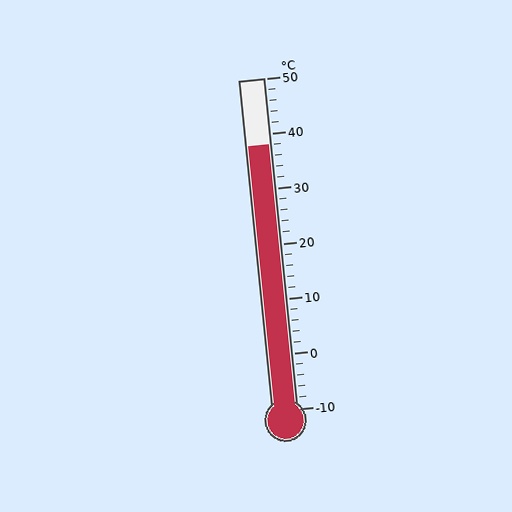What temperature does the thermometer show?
The thermometer shows approximately 38°C.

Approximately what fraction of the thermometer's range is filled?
The thermometer is filled to approximately 80% of its range.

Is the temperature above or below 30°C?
The temperature is above 30°C.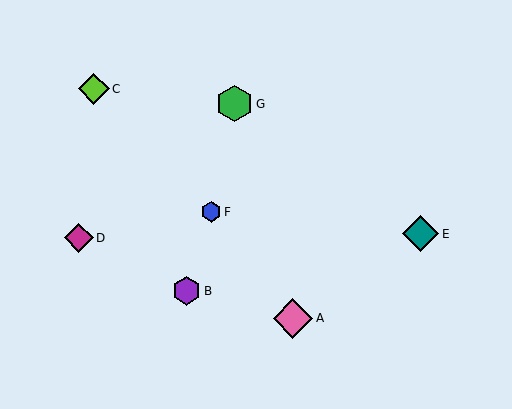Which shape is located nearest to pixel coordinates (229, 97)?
The green hexagon (labeled G) at (234, 104) is nearest to that location.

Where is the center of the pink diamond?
The center of the pink diamond is at (293, 318).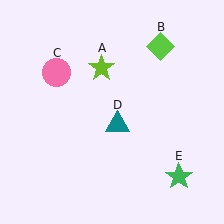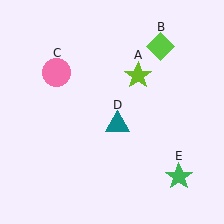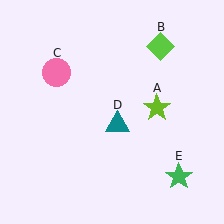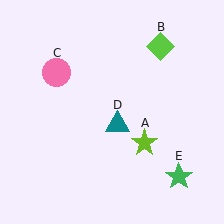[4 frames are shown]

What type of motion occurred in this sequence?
The lime star (object A) rotated clockwise around the center of the scene.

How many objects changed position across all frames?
1 object changed position: lime star (object A).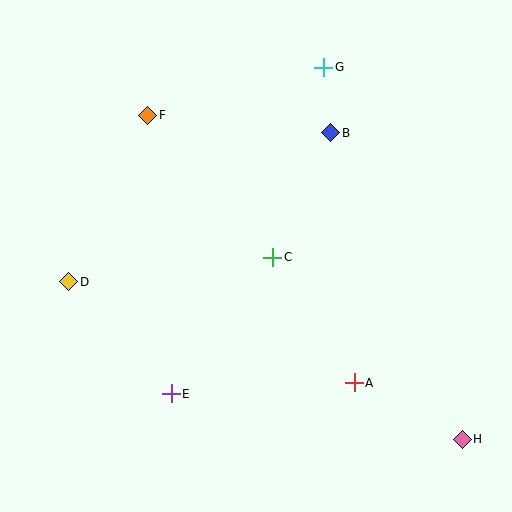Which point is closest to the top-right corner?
Point G is closest to the top-right corner.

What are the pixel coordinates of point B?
Point B is at (331, 133).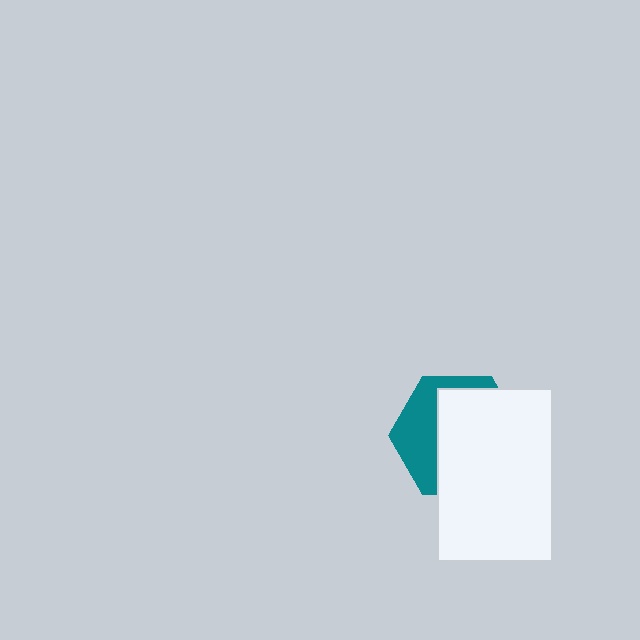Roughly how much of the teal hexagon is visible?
A small part of it is visible (roughly 37%).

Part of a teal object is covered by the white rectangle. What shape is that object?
It is a hexagon.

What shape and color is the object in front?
The object in front is a white rectangle.